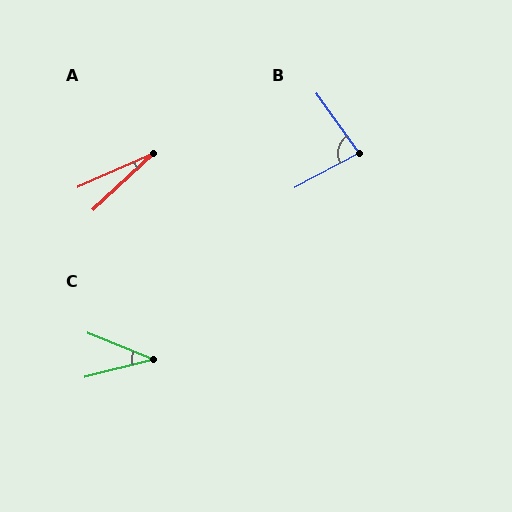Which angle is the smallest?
A, at approximately 19 degrees.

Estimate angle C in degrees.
Approximately 37 degrees.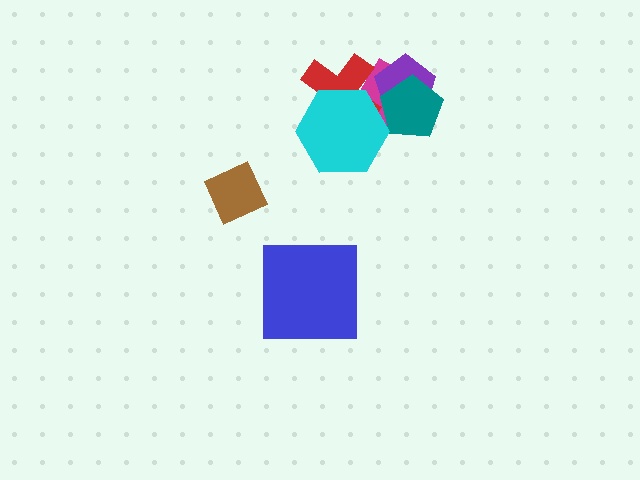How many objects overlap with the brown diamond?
0 objects overlap with the brown diamond.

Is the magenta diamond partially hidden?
Yes, it is partially covered by another shape.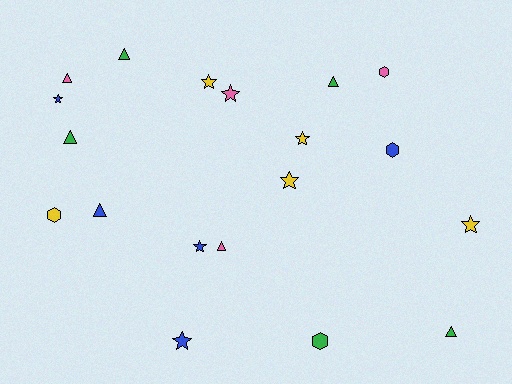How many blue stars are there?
There are 3 blue stars.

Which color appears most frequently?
Green, with 5 objects.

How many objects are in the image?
There are 19 objects.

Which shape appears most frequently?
Star, with 8 objects.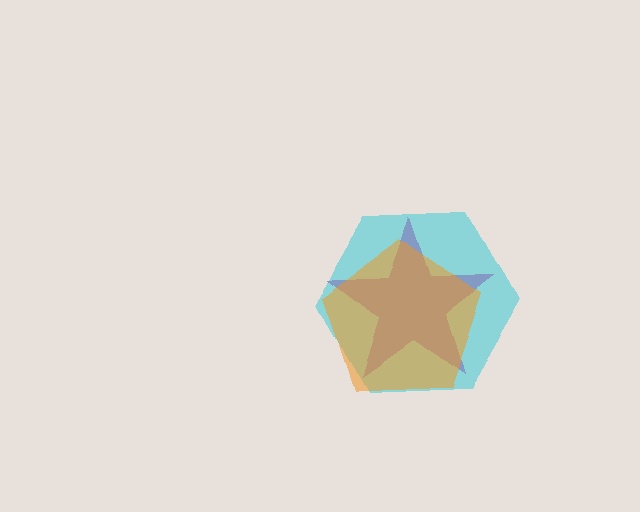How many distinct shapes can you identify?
There are 3 distinct shapes: a magenta star, a cyan hexagon, an orange pentagon.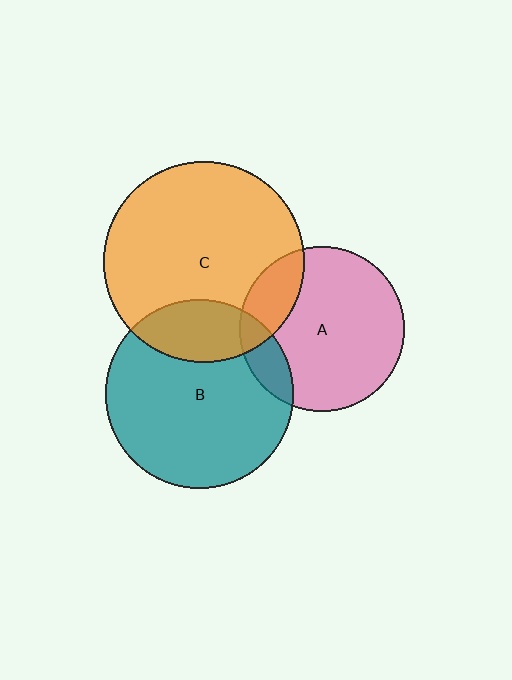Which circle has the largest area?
Circle C (orange).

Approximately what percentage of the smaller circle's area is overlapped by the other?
Approximately 20%.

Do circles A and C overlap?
Yes.